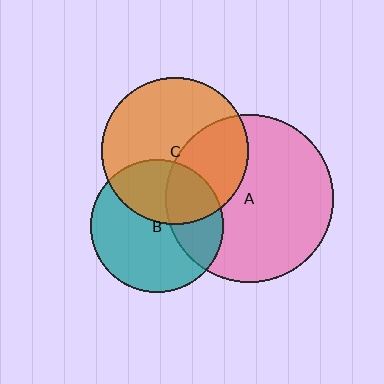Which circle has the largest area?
Circle A (pink).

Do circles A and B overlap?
Yes.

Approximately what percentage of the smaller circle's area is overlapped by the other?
Approximately 30%.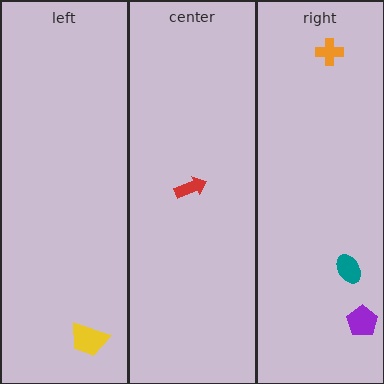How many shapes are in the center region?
1.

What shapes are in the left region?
The yellow trapezoid.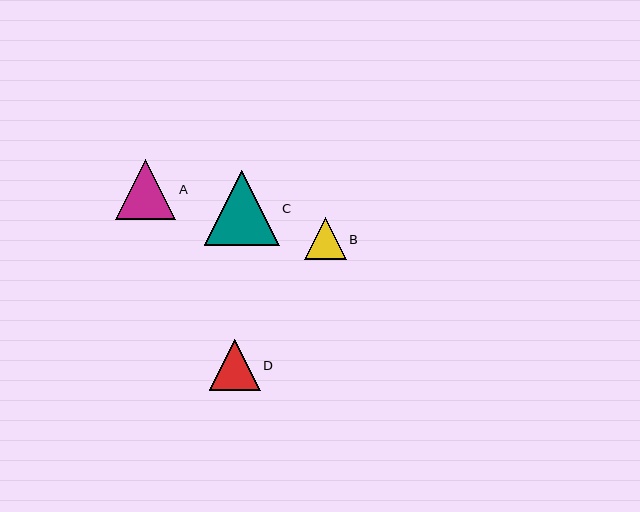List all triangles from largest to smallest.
From largest to smallest: C, A, D, B.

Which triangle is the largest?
Triangle C is the largest with a size of approximately 75 pixels.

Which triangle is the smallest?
Triangle B is the smallest with a size of approximately 42 pixels.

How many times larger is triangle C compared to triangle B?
Triangle C is approximately 1.8 times the size of triangle B.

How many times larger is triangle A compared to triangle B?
Triangle A is approximately 1.4 times the size of triangle B.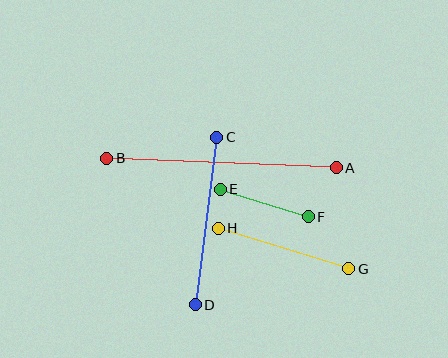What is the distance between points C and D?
The distance is approximately 169 pixels.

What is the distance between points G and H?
The distance is approximately 137 pixels.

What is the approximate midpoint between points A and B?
The midpoint is at approximately (222, 163) pixels.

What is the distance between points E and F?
The distance is approximately 92 pixels.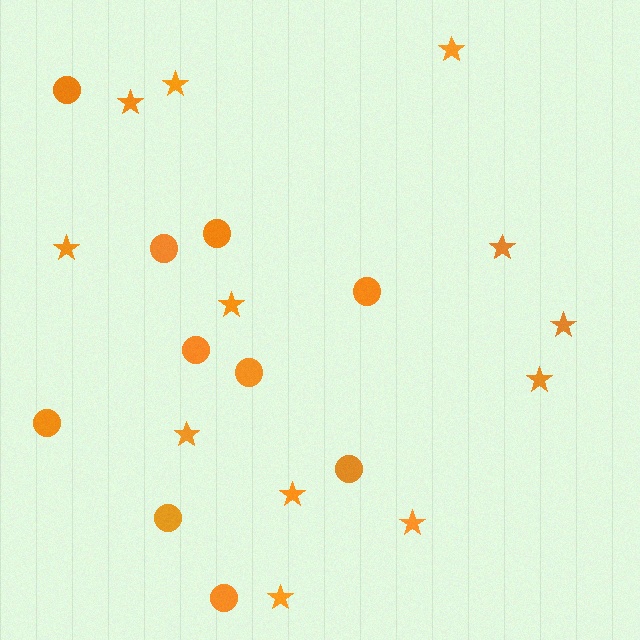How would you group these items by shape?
There are 2 groups: one group of stars (12) and one group of circles (10).